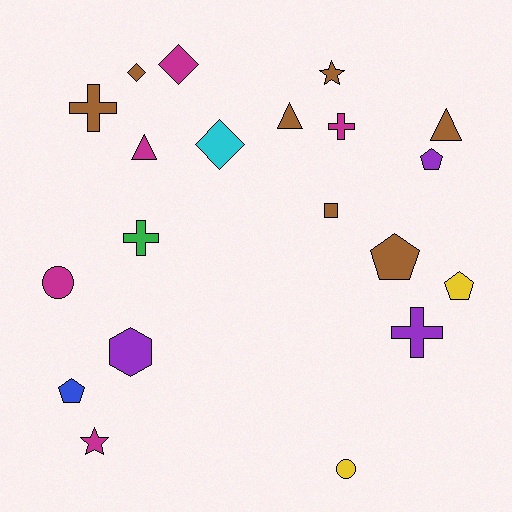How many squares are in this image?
There is 1 square.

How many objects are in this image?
There are 20 objects.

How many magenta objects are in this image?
There are 5 magenta objects.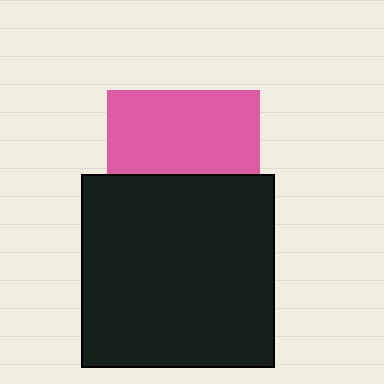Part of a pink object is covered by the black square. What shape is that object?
It is a square.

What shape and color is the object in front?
The object in front is a black square.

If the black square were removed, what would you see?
You would see the complete pink square.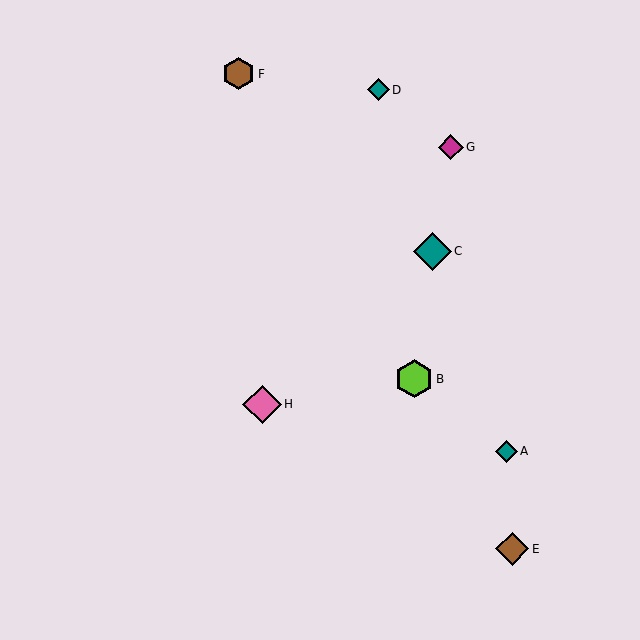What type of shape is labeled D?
Shape D is a teal diamond.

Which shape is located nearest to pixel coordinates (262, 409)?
The pink diamond (labeled H) at (262, 404) is nearest to that location.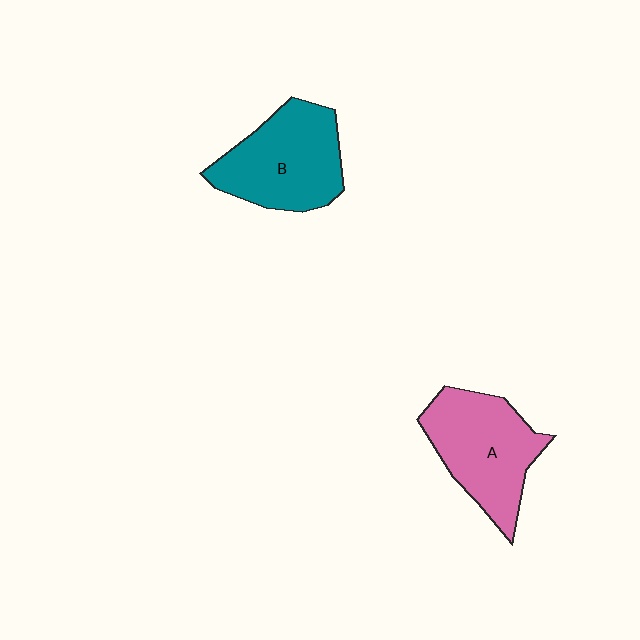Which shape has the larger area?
Shape A (pink).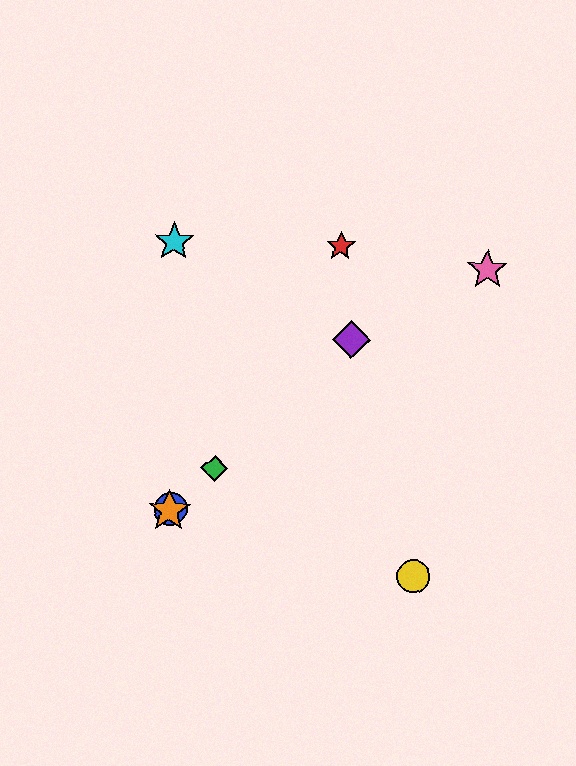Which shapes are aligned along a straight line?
The blue circle, the green diamond, the purple diamond, the orange star are aligned along a straight line.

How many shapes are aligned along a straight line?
4 shapes (the blue circle, the green diamond, the purple diamond, the orange star) are aligned along a straight line.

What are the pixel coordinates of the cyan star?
The cyan star is at (174, 241).